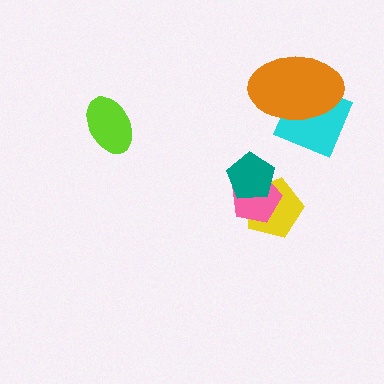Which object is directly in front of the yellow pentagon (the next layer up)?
The pink pentagon is directly in front of the yellow pentagon.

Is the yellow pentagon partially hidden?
Yes, it is partially covered by another shape.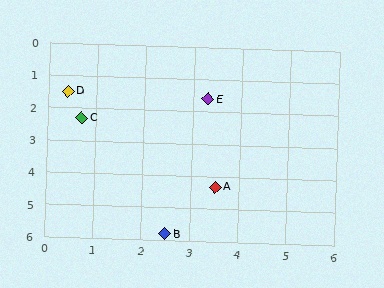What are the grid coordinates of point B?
Point B is at approximately (2.5, 5.8).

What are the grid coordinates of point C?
Point C is at approximately (0.7, 2.3).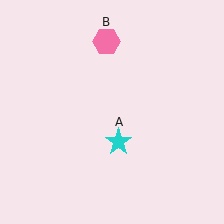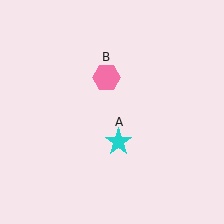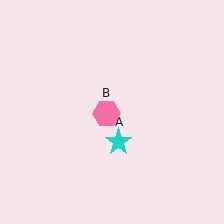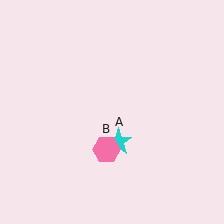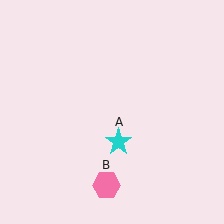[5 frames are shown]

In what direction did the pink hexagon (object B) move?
The pink hexagon (object B) moved down.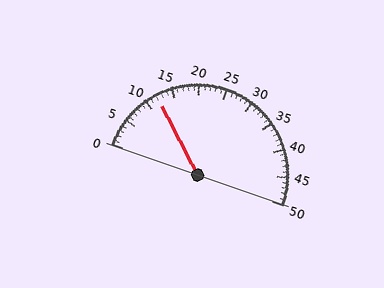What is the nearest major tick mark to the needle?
The nearest major tick mark is 10.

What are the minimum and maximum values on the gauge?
The gauge ranges from 0 to 50.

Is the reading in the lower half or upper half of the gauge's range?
The reading is in the lower half of the range (0 to 50).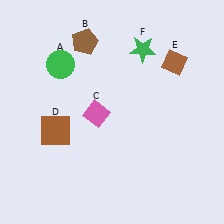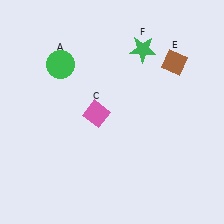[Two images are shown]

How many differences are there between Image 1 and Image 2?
There are 2 differences between the two images.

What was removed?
The brown square (D), the brown pentagon (B) were removed in Image 2.